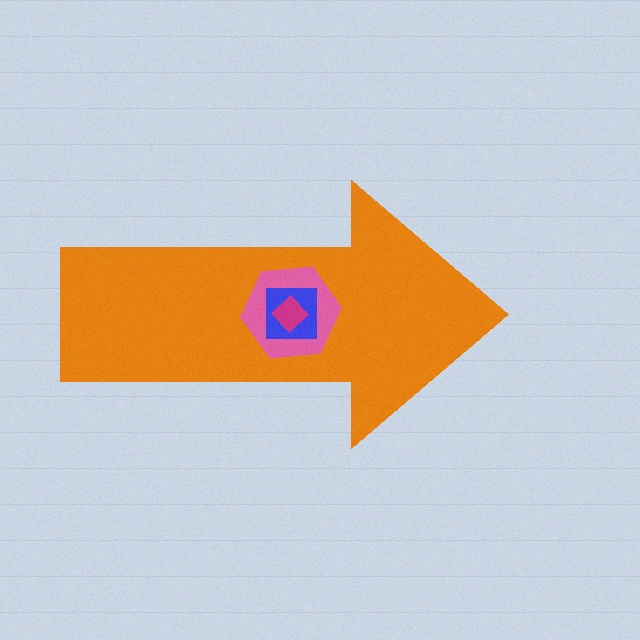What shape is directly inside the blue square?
The magenta diamond.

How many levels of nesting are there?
4.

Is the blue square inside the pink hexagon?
Yes.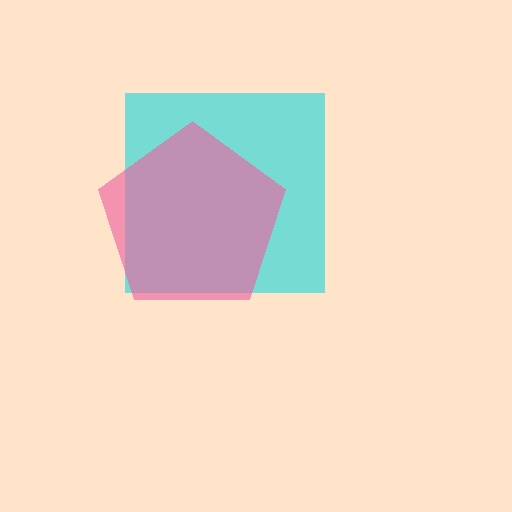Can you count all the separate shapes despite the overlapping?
Yes, there are 2 separate shapes.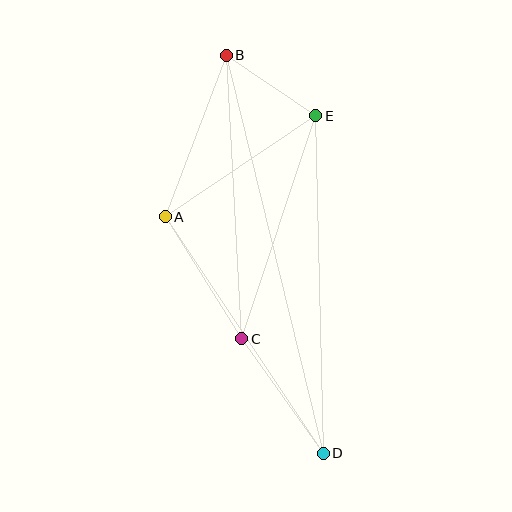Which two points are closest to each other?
Points B and E are closest to each other.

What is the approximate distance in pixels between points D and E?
The distance between D and E is approximately 337 pixels.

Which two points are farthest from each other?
Points B and D are farthest from each other.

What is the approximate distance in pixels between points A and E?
The distance between A and E is approximately 181 pixels.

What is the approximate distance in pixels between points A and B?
The distance between A and B is approximately 172 pixels.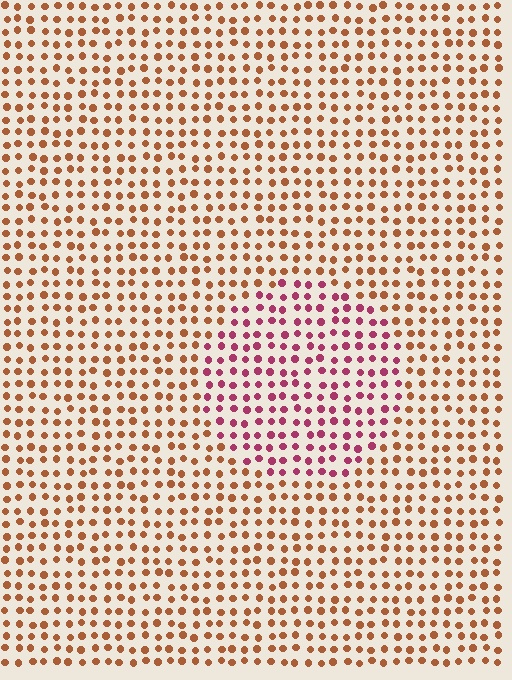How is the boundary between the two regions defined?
The boundary is defined purely by a slight shift in hue (about 47 degrees). Spacing, size, and orientation are identical on both sides.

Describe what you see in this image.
The image is filled with small brown elements in a uniform arrangement. A circle-shaped region is visible where the elements are tinted to a slightly different hue, forming a subtle color boundary.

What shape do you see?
I see a circle.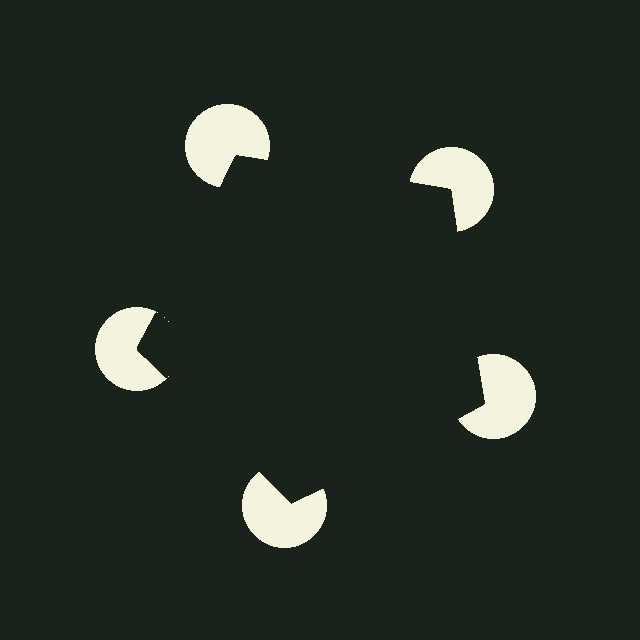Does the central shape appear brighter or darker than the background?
It typically appears slightly darker than the background, even though no actual brightness change is drawn.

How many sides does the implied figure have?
5 sides.